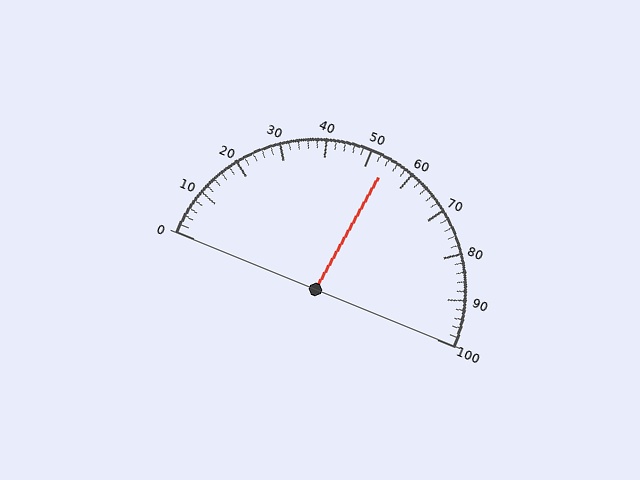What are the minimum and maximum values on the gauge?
The gauge ranges from 0 to 100.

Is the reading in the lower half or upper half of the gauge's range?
The reading is in the upper half of the range (0 to 100).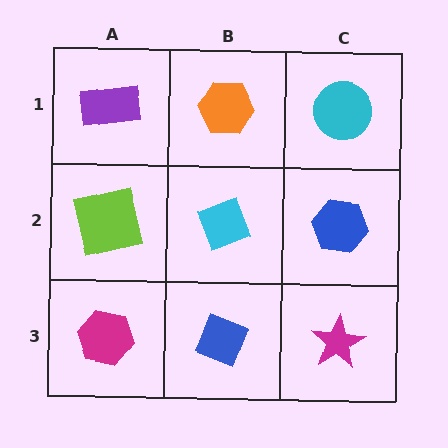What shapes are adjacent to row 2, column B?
An orange hexagon (row 1, column B), a blue diamond (row 3, column B), a lime square (row 2, column A), a blue hexagon (row 2, column C).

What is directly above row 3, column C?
A blue hexagon.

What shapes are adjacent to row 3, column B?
A cyan diamond (row 2, column B), a magenta hexagon (row 3, column A), a magenta star (row 3, column C).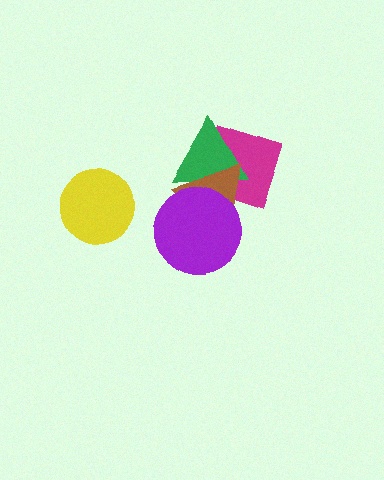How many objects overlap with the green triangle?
3 objects overlap with the green triangle.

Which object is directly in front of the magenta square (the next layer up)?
The green triangle is directly in front of the magenta square.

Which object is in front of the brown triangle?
The purple circle is in front of the brown triangle.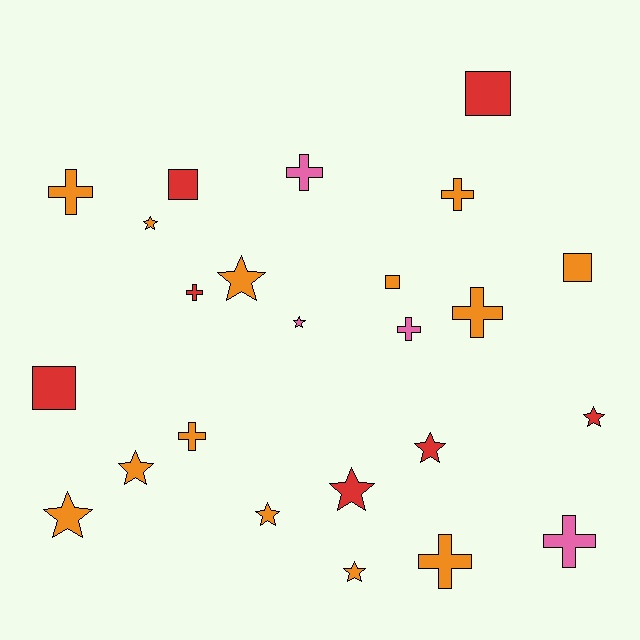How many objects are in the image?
There are 24 objects.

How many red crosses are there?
There is 1 red cross.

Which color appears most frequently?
Orange, with 13 objects.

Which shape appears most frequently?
Star, with 10 objects.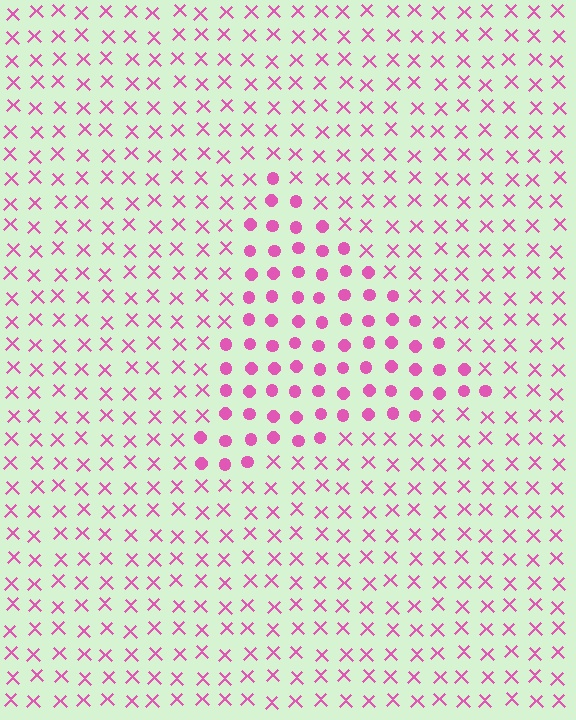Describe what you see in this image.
The image is filled with small pink elements arranged in a uniform grid. A triangle-shaped region contains circles, while the surrounding area contains X marks. The boundary is defined purely by the change in element shape.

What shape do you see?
I see a triangle.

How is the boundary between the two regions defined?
The boundary is defined by a change in element shape: circles inside vs. X marks outside. All elements share the same color and spacing.